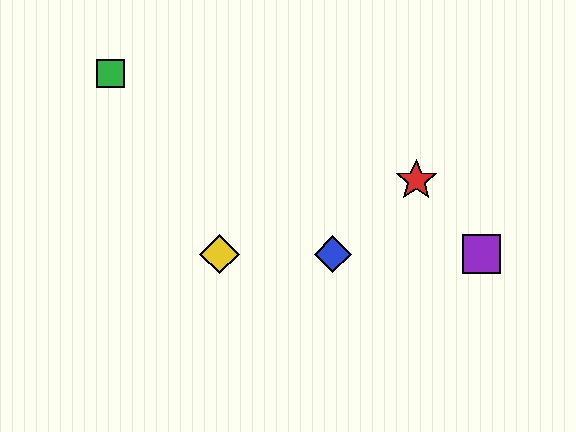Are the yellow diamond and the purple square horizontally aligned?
Yes, both are at y≈254.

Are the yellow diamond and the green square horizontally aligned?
No, the yellow diamond is at y≈254 and the green square is at y≈74.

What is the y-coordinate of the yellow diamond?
The yellow diamond is at y≈254.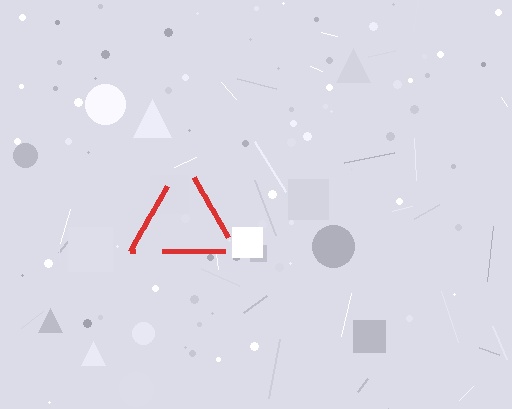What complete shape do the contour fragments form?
The contour fragments form a triangle.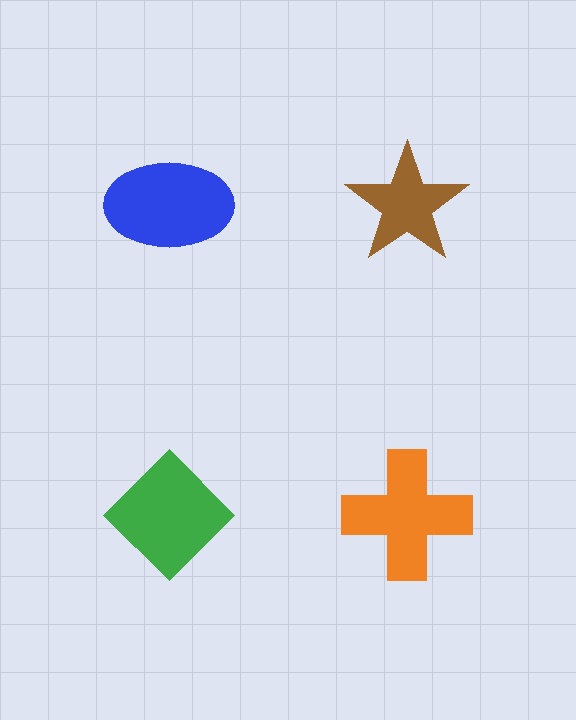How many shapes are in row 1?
2 shapes.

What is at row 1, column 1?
A blue ellipse.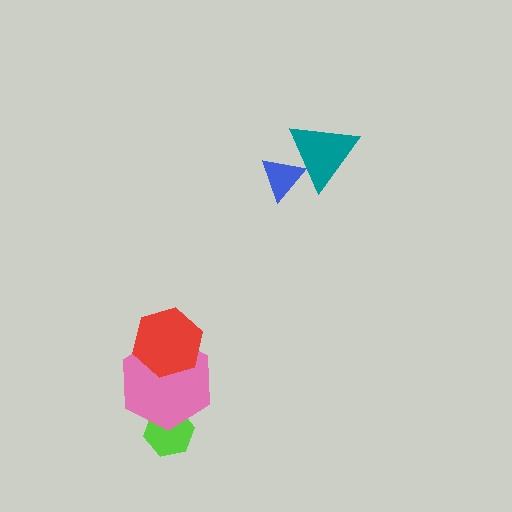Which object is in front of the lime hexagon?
The pink hexagon is in front of the lime hexagon.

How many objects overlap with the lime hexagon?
1 object overlaps with the lime hexagon.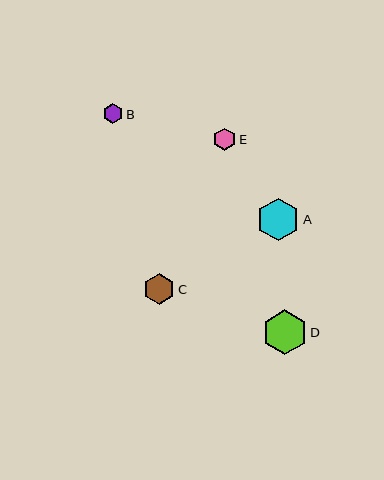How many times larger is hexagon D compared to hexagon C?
Hexagon D is approximately 1.5 times the size of hexagon C.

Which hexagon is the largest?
Hexagon D is the largest with a size of approximately 45 pixels.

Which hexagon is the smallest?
Hexagon B is the smallest with a size of approximately 20 pixels.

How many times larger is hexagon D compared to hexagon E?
Hexagon D is approximately 2.0 times the size of hexagon E.